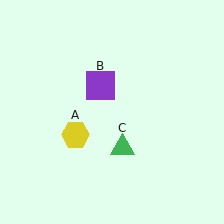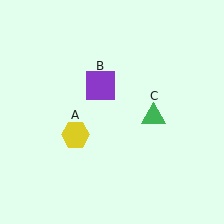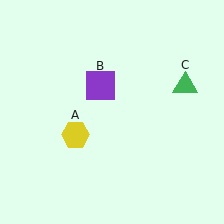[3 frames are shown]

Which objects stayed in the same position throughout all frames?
Yellow hexagon (object A) and purple square (object B) remained stationary.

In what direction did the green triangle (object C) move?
The green triangle (object C) moved up and to the right.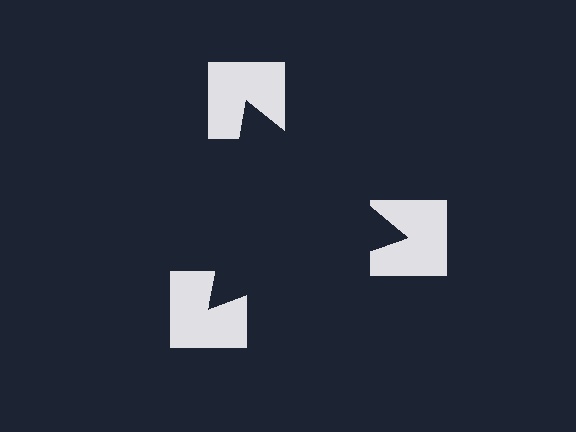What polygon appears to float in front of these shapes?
An illusory triangle — its edges are inferred from the aligned wedge cuts in the notched squares, not physically drawn.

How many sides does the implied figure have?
3 sides.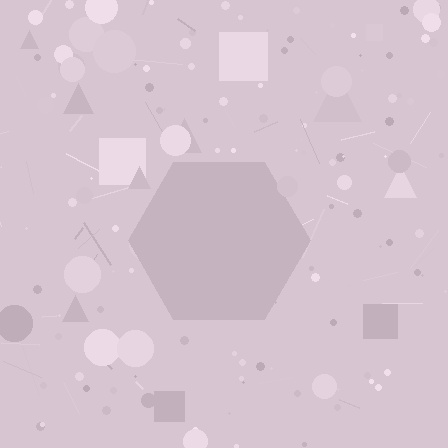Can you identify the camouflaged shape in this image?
The camouflaged shape is a hexagon.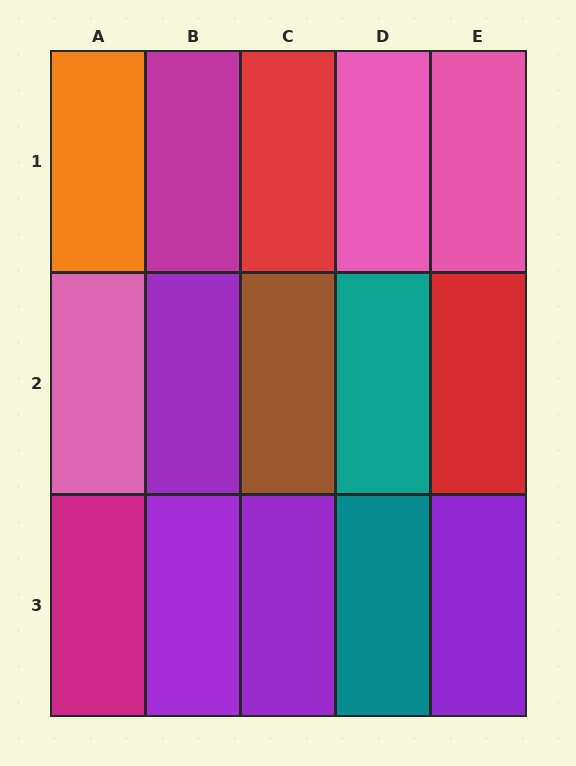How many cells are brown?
1 cell is brown.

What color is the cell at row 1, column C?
Red.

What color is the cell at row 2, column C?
Brown.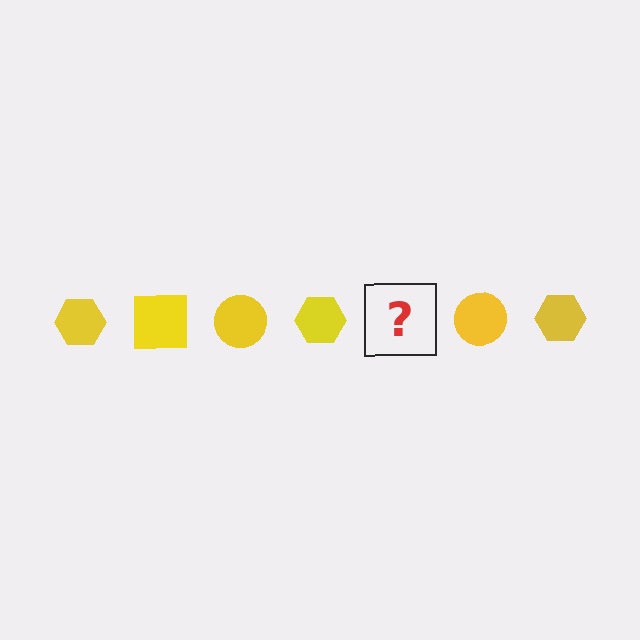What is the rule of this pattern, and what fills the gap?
The rule is that the pattern cycles through hexagon, square, circle shapes in yellow. The gap should be filled with a yellow square.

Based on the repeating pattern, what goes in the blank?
The blank should be a yellow square.